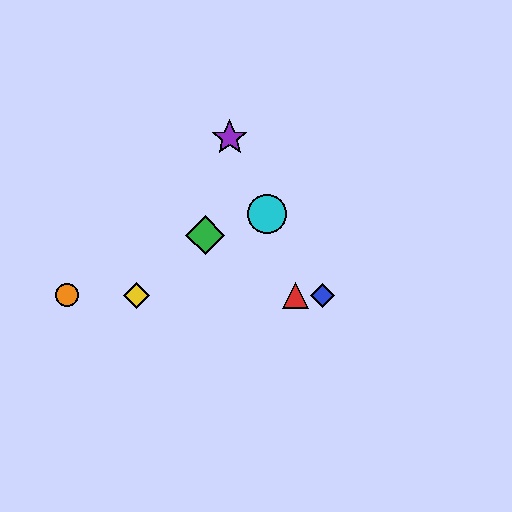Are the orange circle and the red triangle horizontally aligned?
Yes, both are at y≈295.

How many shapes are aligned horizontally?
4 shapes (the red triangle, the blue diamond, the yellow diamond, the orange circle) are aligned horizontally.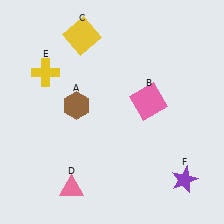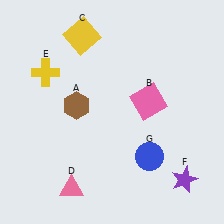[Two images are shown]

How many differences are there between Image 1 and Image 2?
There is 1 difference between the two images.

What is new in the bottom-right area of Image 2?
A blue circle (G) was added in the bottom-right area of Image 2.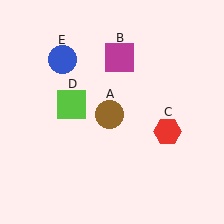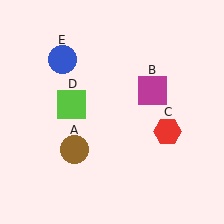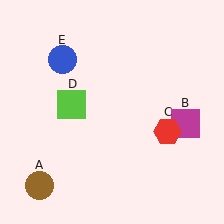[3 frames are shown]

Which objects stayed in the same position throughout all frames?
Red hexagon (object C) and lime square (object D) and blue circle (object E) remained stationary.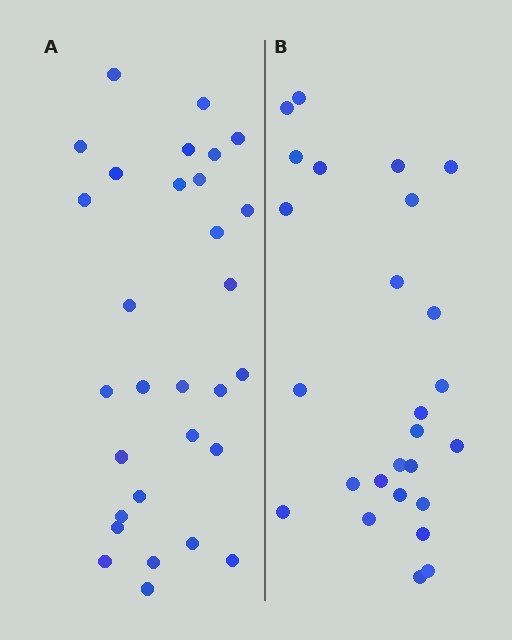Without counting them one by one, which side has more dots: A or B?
Region A (the left region) has more dots.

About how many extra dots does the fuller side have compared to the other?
Region A has about 4 more dots than region B.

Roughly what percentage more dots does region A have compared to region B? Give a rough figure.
About 15% more.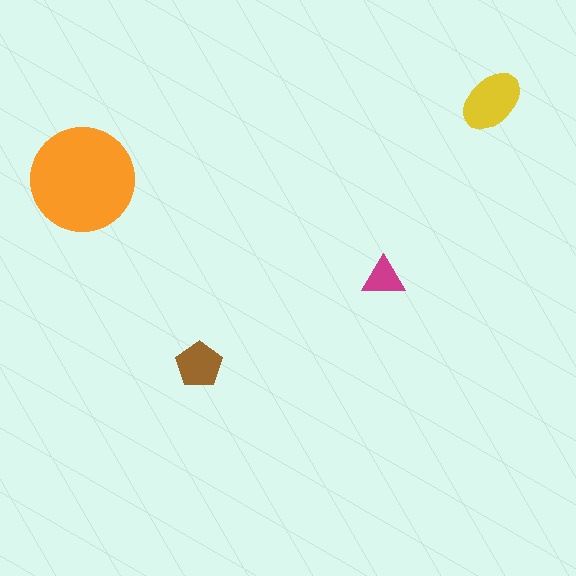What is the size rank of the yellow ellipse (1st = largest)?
2nd.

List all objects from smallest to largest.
The magenta triangle, the brown pentagon, the yellow ellipse, the orange circle.